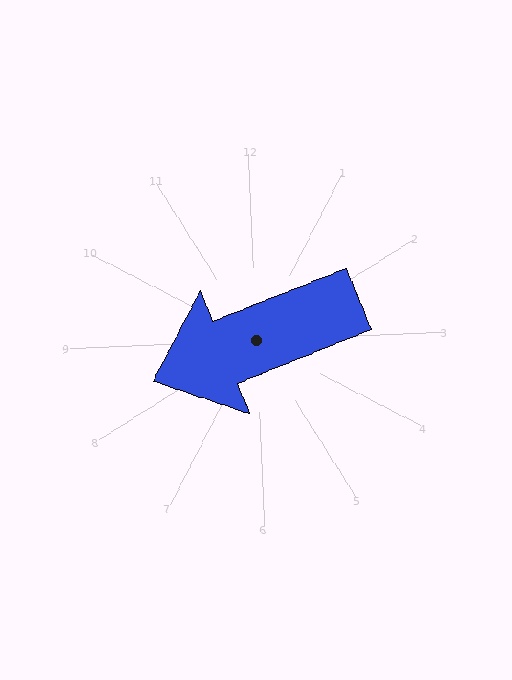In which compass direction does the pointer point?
West.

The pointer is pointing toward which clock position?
Roughly 8 o'clock.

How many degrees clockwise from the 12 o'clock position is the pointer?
Approximately 251 degrees.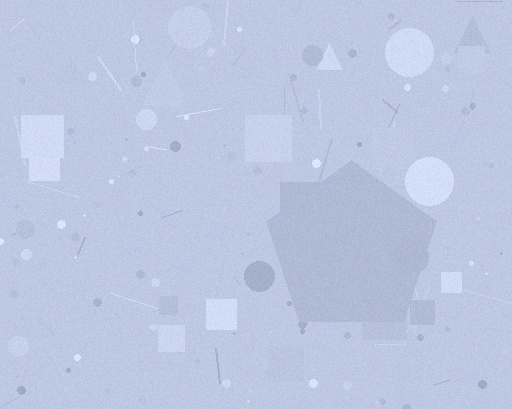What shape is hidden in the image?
A pentagon is hidden in the image.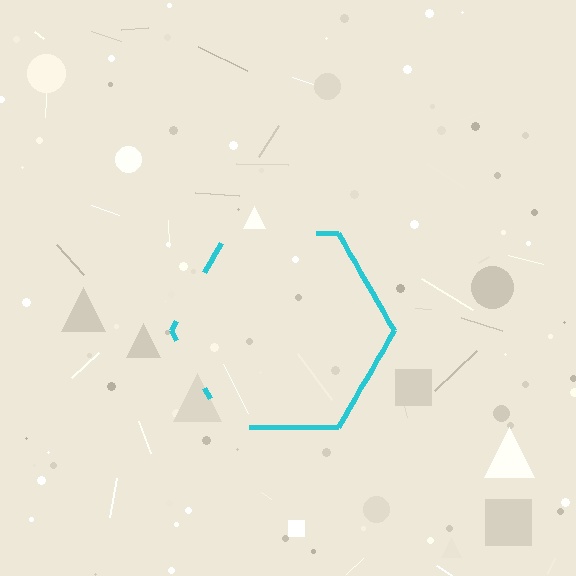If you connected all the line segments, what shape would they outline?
They would outline a hexagon.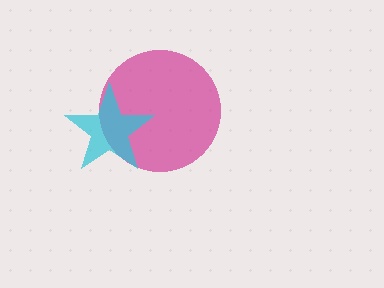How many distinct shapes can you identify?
There are 2 distinct shapes: a magenta circle, a cyan star.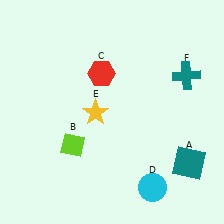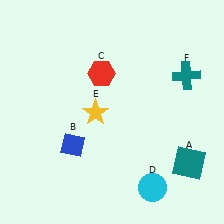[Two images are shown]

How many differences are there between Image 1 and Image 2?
There is 1 difference between the two images.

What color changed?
The diamond (B) changed from lime in Image 1 to blue in Image 2.